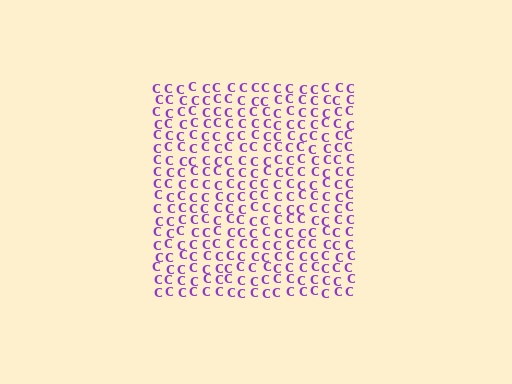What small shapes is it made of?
It is made of small letter C's.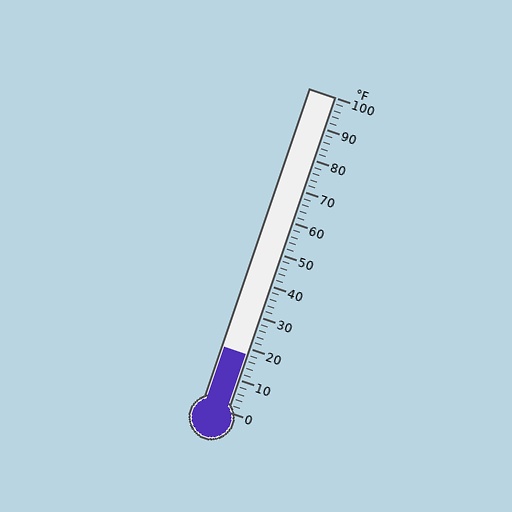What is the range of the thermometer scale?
The thermometer scale ranges from 0°F to 100°F.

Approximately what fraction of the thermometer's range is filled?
The thermometer is filled to approximately 20% of its range.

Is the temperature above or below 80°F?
The temperature is below 80°F.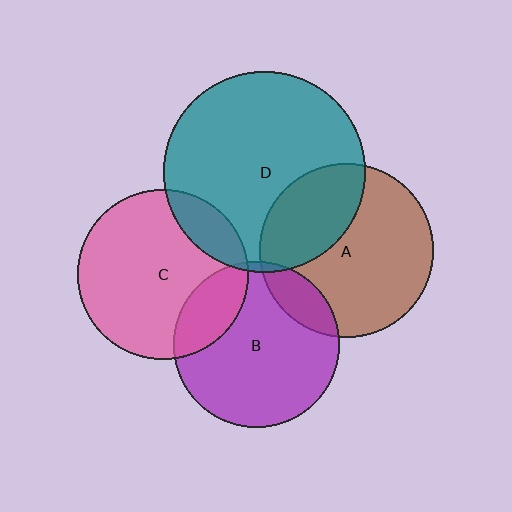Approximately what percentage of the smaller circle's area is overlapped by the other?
Approximately 35%.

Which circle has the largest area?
Circle D (teal).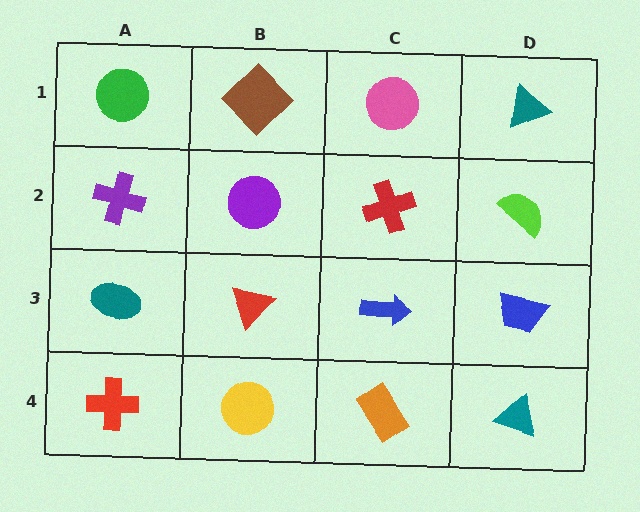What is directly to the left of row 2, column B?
A purple cross.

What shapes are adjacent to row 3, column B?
A purple circle (row 2, column B), a yellow circle (row 4, column B), a teal ellipse (row 3, column A), a blue arrow (row 3, column C).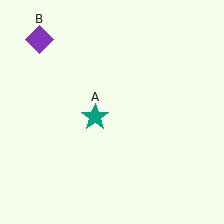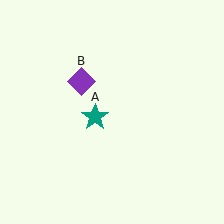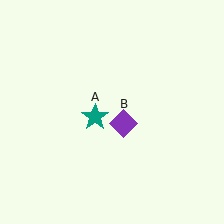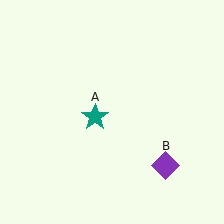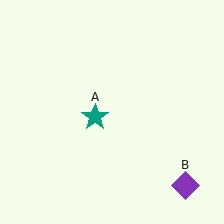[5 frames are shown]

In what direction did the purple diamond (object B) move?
The purple diamond (object B) moved down and to the right.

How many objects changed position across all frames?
1 object changed position: purple diamond (object B).